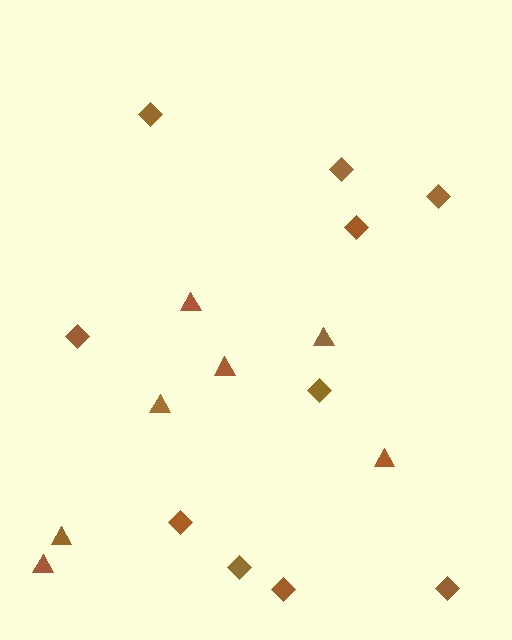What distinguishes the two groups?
There are 2 groups: one group of diamonds (10) and one group of triangles (7).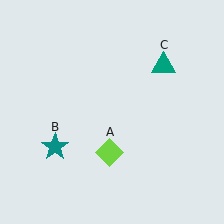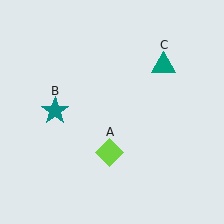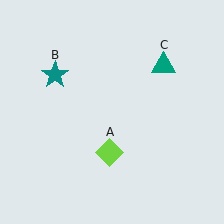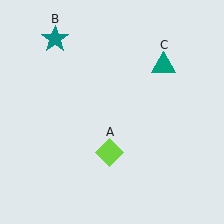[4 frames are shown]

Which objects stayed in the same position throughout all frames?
Lime diamond (object A) and teal triangle (object C) remained stationary.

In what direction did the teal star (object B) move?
The teal star (object B) moved up.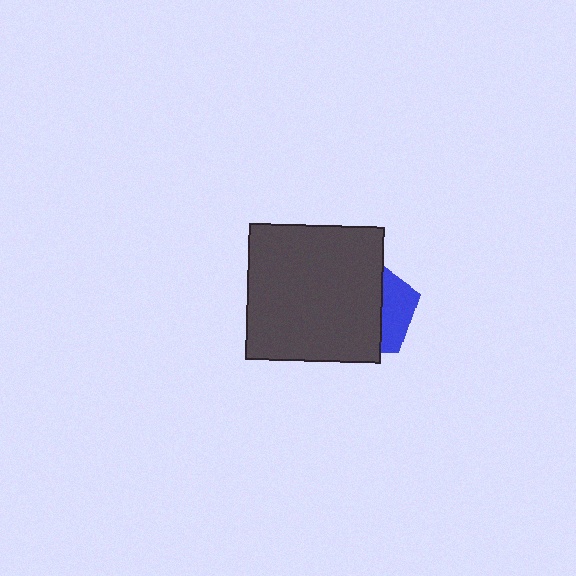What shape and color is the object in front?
The object in front is a dark gray square.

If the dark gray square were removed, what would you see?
You would see the complete blue pentagon.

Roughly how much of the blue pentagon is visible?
A small part of it is visible (roughly 31%).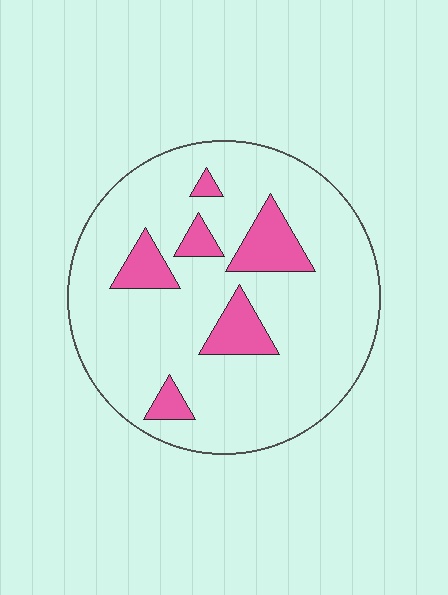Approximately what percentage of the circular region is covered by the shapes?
Approximately 15%.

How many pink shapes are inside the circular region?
6.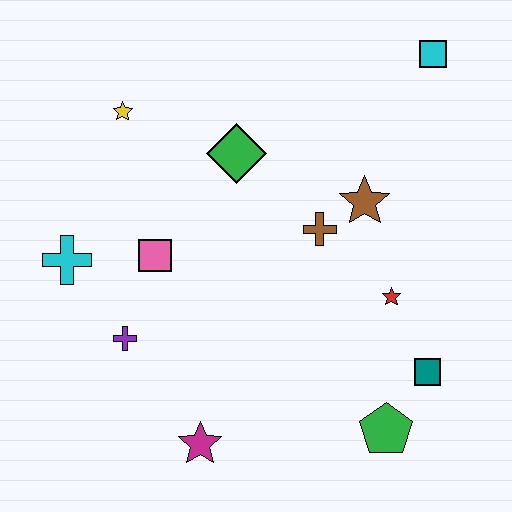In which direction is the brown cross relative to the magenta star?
The brown cross is above the magenta star.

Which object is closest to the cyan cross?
The pink square is closest to the cyan cross.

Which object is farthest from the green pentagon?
The yellow star is farthest from the green pentagon.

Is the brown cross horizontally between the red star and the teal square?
No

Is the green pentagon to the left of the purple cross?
No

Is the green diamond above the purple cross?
Yes